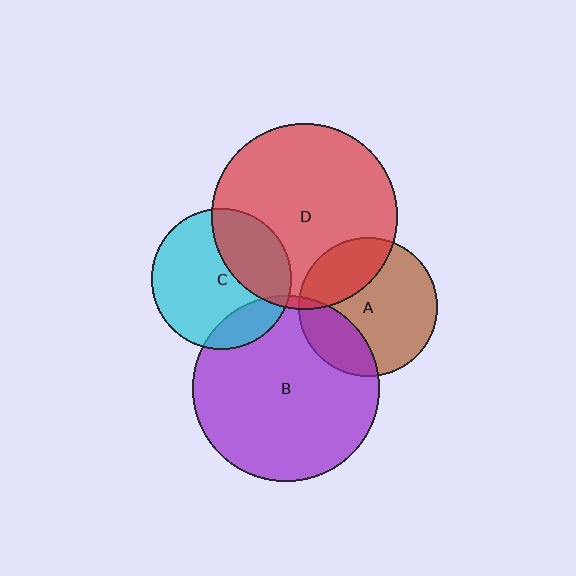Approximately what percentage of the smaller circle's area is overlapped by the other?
Approximately 30%.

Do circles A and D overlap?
Yes.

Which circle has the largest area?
Circle B (purple).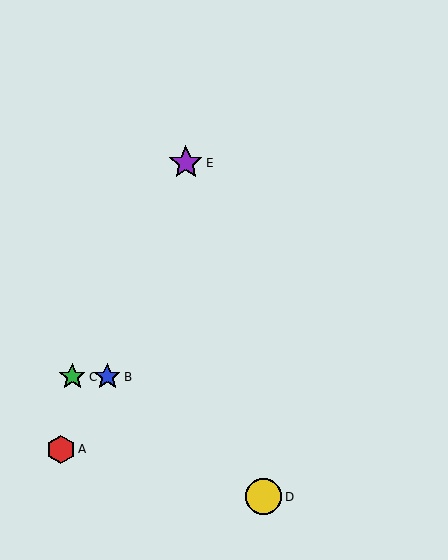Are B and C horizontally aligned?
Yes, both are at y≈377.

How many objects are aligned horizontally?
2 objects (B, C) are aligned horizontally.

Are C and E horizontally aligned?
No, C is at y≈377 and E is at y≈163.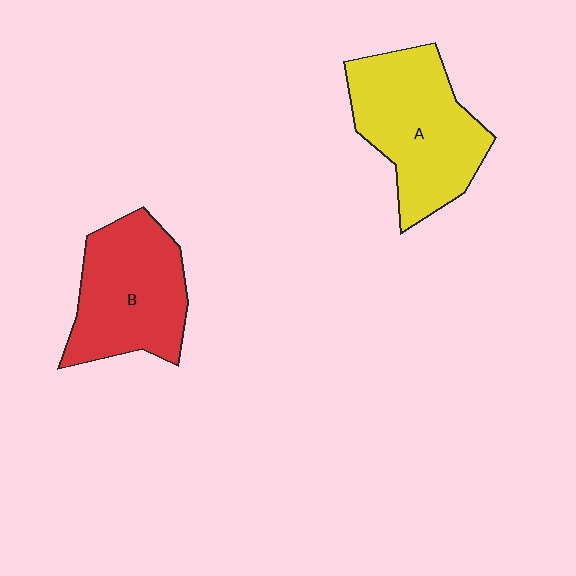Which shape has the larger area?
Shape A (yellow).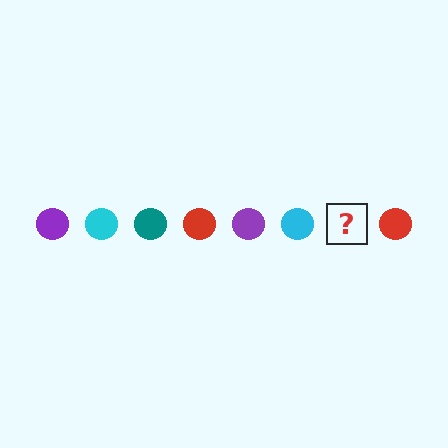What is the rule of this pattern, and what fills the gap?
The rule is that the pattern cycles through purple, cyan, teal, red circles. The gap should be filled with a teal circle.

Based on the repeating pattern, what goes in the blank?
The blank should be a teal circle.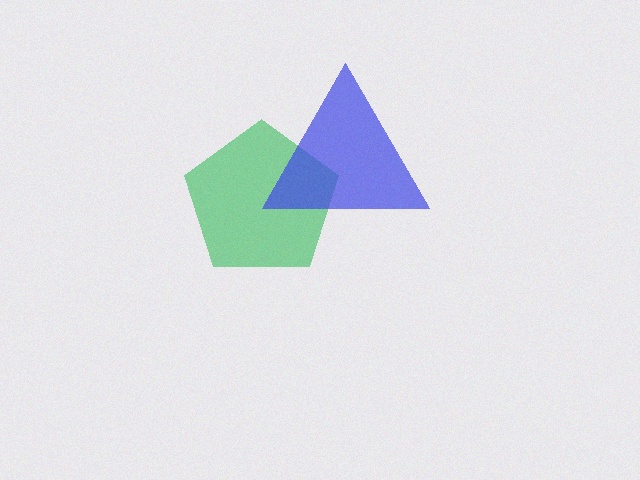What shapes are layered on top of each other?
The layered shapes are: a green pentagon, a blue triangle.